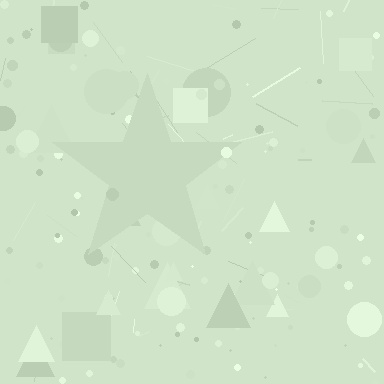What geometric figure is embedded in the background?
A star is embedded in the background.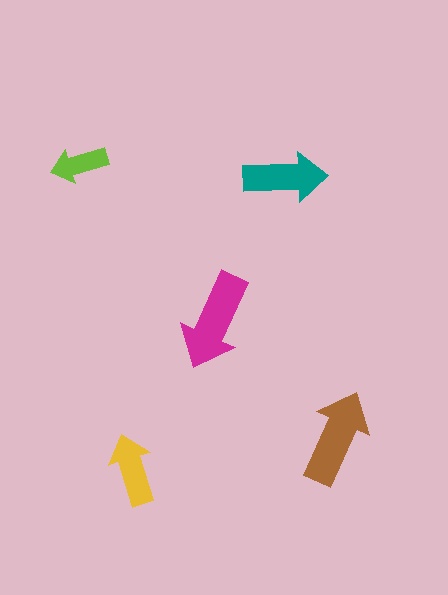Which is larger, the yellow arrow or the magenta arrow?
The magenta one.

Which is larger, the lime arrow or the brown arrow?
The brown one.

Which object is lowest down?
The yellow arrow is bottommost.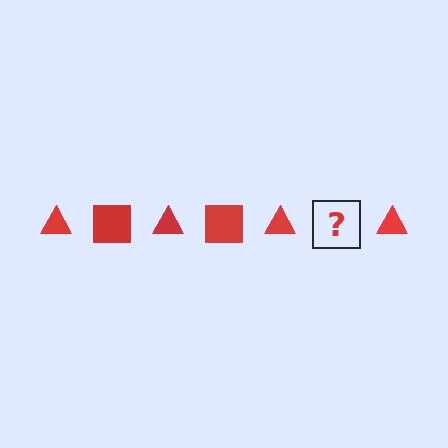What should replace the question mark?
The question mark should be replaced with a red square.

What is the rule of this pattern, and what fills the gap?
The rule is that the pattern cycles through triangle, square shapes in red. The gap should be filled with a red square.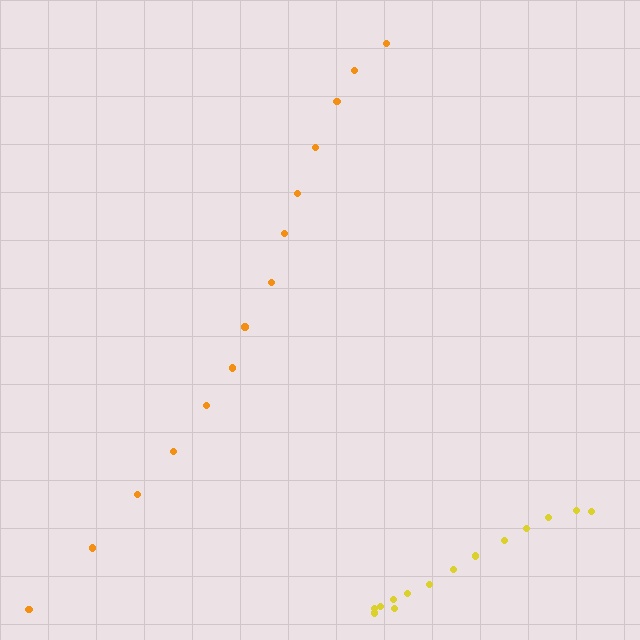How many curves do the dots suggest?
There are 2 distinct paths.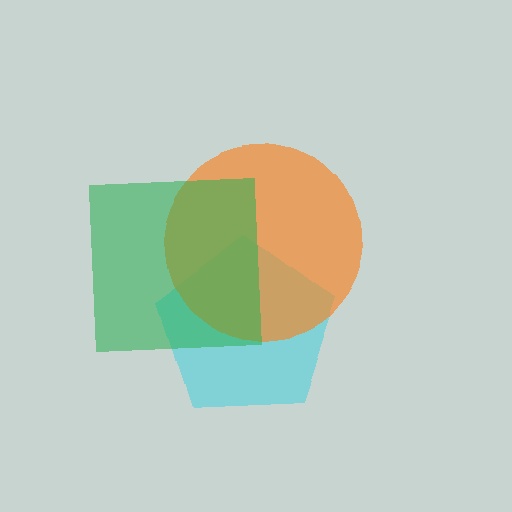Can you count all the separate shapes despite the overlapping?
Yes, there are 3 separate shapes.